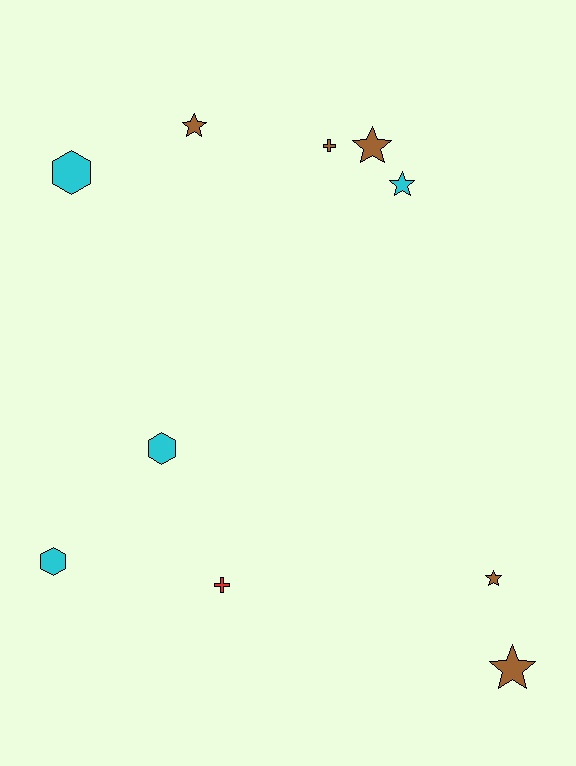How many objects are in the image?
There are 10 objects.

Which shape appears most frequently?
Star, with 5 objects.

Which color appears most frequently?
Brown, with 5 objects.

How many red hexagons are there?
There are no red hexagons.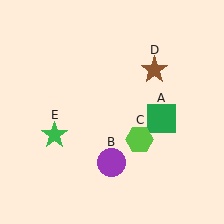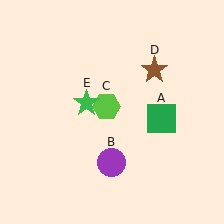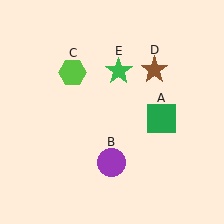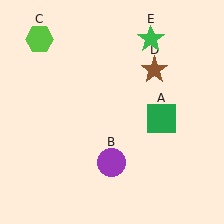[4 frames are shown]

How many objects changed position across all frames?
2 objects changed position: lime hexagon (object C), green star (object E).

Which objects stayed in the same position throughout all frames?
Green square (object A) and purple circle (object B) and brown star (object D) remained stationary.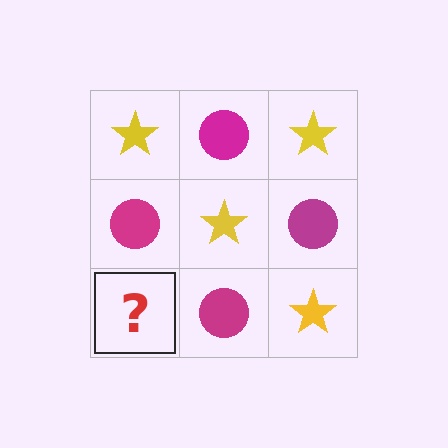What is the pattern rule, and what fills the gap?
The rule is that it alternates yellow star and magenta circle in a checkerboard pattern. The gap should be filled with a yellow star.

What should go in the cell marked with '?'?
The missing cell should contain a yellow star.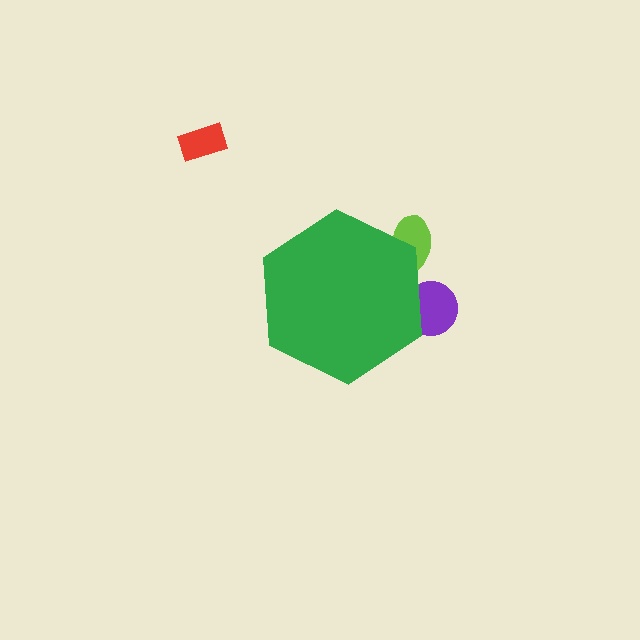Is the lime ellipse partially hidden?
Yes, the lime ellipse is partially hidden behind the green hexagon.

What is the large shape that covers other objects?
A green hexagon.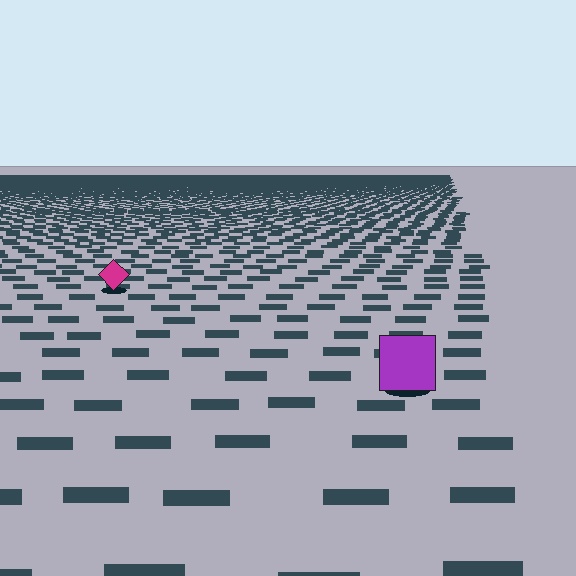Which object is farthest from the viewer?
The magenta diamond is farthest from the viewer. It appears smaller and the ground texture around it is denser.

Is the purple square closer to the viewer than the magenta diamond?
Yes. The purple square is closer — you can tell from the texture gradient: the ground texture is coarser near it.